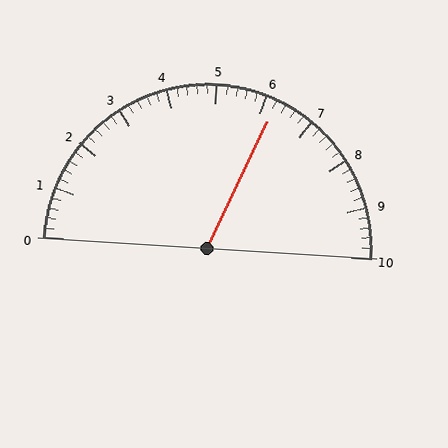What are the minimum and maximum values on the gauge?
The gauge ranges from 0 to 10.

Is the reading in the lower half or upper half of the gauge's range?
The reading is in the upper half of the range (0 to 10).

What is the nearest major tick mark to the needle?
The nearest major tick mark is 6.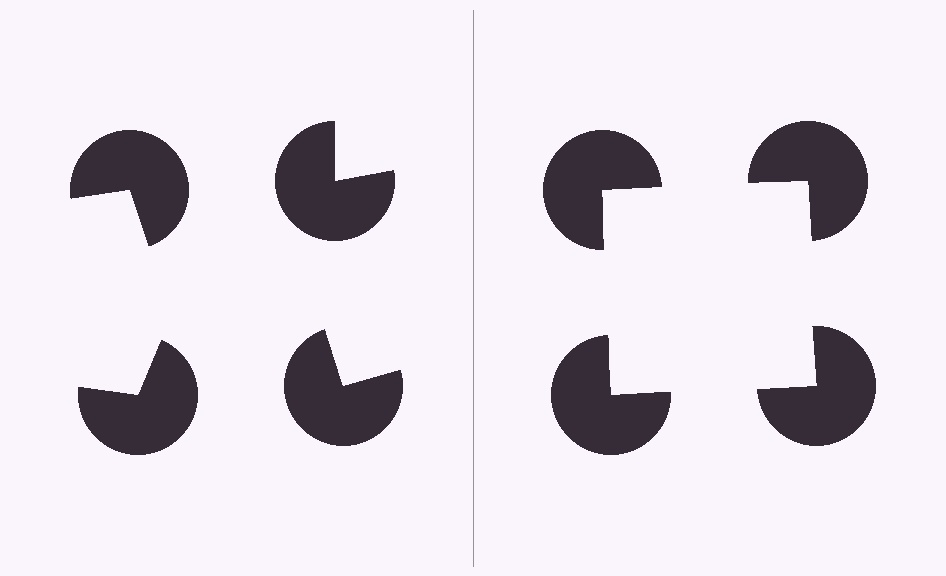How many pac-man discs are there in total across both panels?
8 — 4 on each side.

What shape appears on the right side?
An illusory square.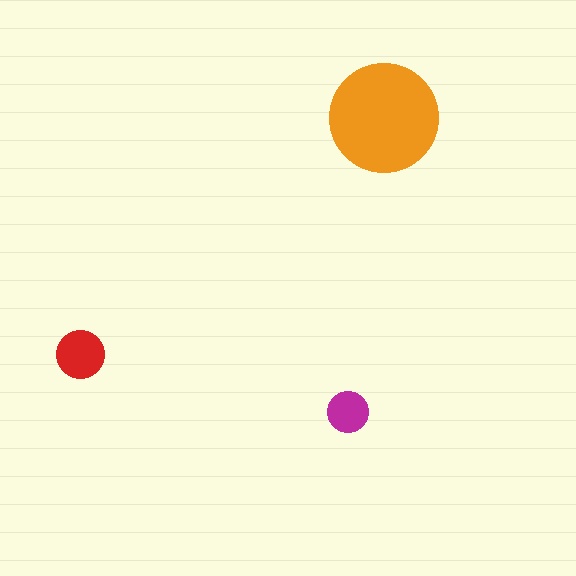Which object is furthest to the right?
The orange circle is rightmost.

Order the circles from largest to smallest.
the orange one, the red one, the magenta one.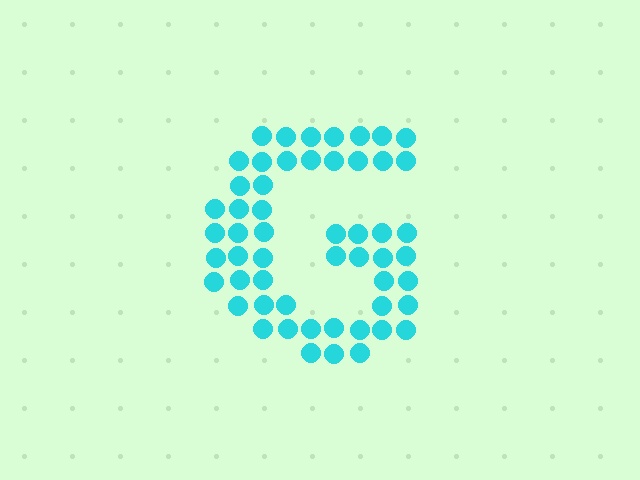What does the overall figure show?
The overall figure shows the letter G.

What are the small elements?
The small elements are circles.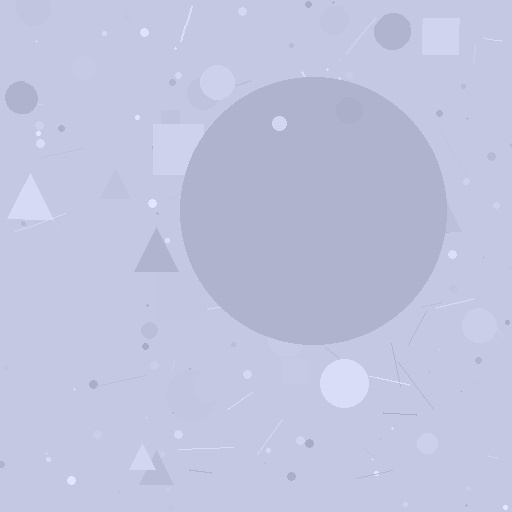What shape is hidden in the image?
A circle is hidden in the image.